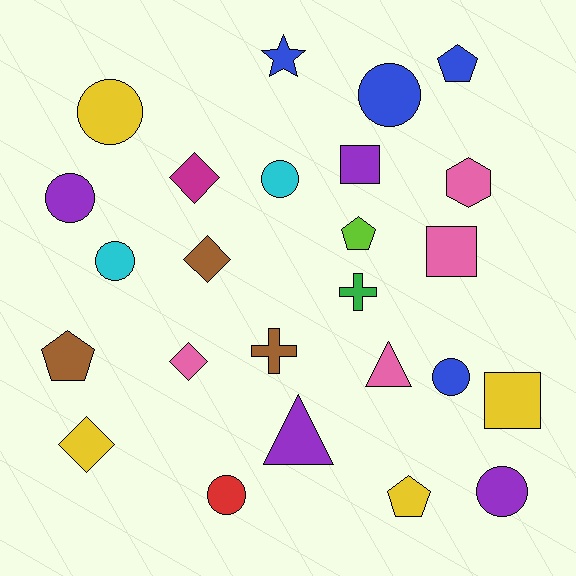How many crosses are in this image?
There are 2 crosses.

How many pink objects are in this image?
There are 4 pink objects.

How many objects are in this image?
There are 25 objects.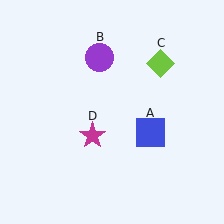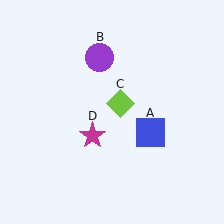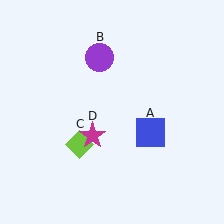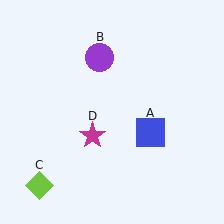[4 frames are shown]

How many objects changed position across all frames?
1 object changed position: lime diamond (object C).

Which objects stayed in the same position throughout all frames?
Blue square (object A) and purple circle (object B) and magenta star (object D) remained stationary.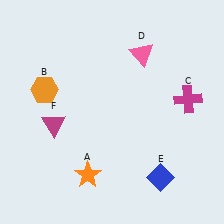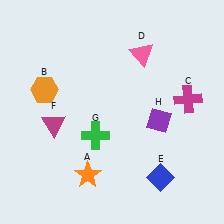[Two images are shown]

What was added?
A green cross (G), a purple diamond (H) were added in Image 2.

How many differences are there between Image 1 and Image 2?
There are 2 differences between the two images.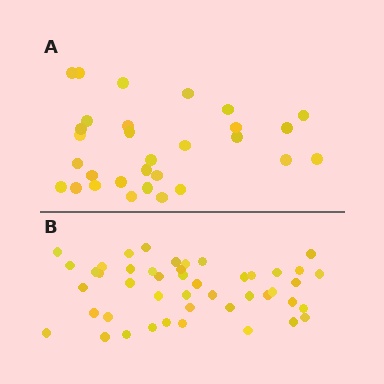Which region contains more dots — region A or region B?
Region B (the bottom region) has more dots.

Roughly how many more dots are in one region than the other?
Region B has approximately 15 more dots than region A.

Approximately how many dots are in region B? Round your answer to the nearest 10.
About 50 dots. (The exact count is 46, which rounds to 50.)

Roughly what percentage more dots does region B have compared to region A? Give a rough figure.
About 55% more.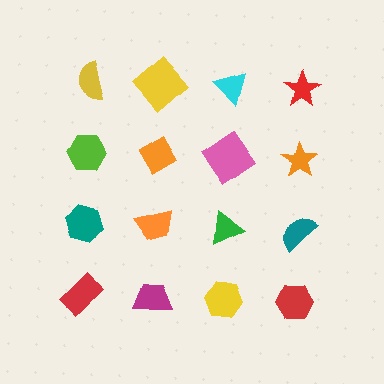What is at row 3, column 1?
A teal hexagon.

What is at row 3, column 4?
A teal semicircle.